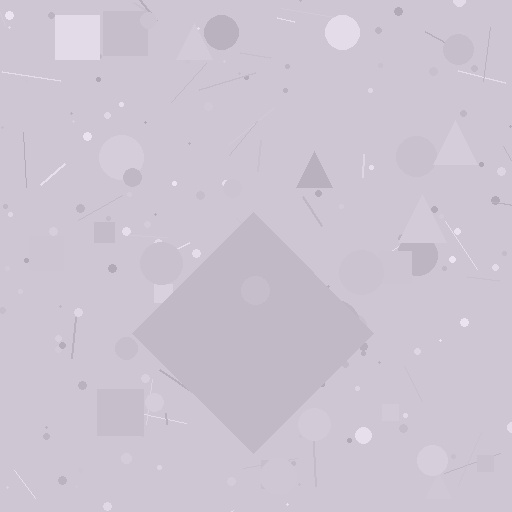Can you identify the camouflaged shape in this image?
The camouflaged shape is a diamond.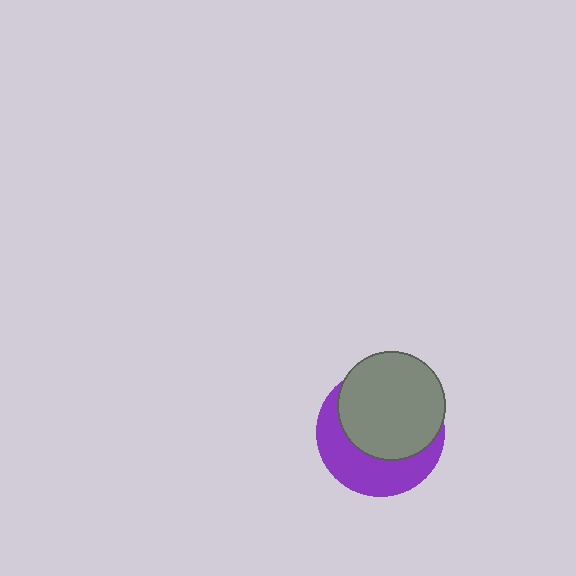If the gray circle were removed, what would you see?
You would see the complete purple circle.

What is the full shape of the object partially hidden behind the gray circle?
The partially hidden object is a purple circle.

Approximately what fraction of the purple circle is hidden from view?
Roughly 58% of the purple circle is hidden behind the gray circle.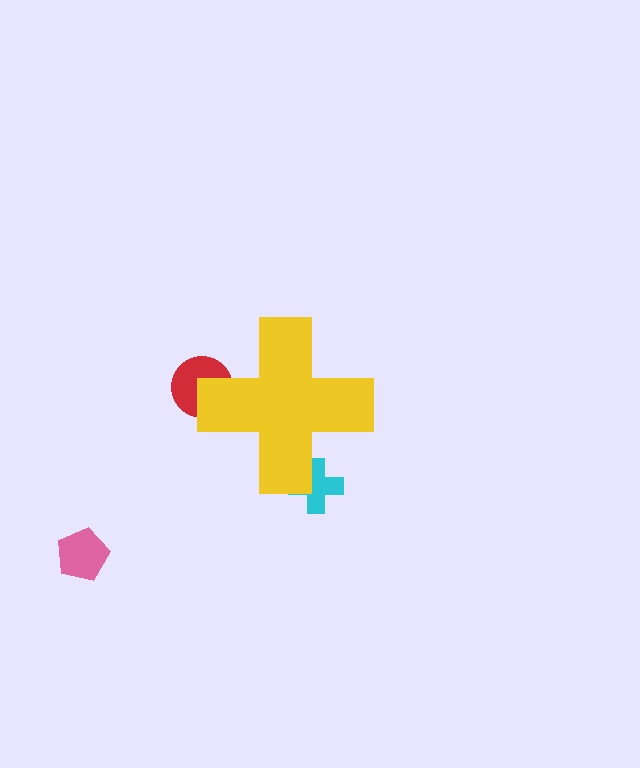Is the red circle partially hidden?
Yes, the red circle is partially hidden behind the yellow cross.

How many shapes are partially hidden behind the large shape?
2 shapes are partially hidden.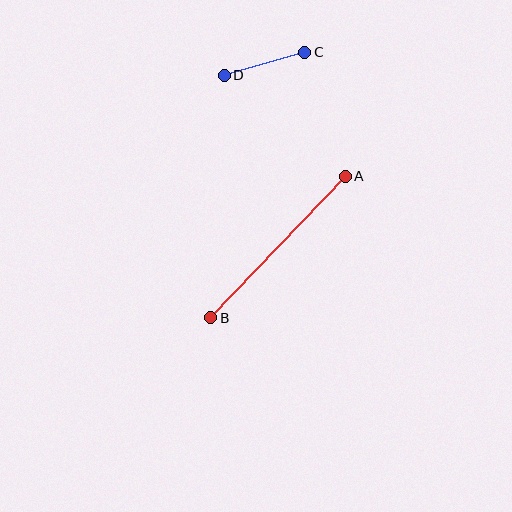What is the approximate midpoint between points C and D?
The midpoint is at approximately (265, 64) pixels.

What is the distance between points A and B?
The distance is approximately 195 pixels.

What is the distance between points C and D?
The distance is approximately 84 pixels.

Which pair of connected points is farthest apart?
Points A and B are farthest apart.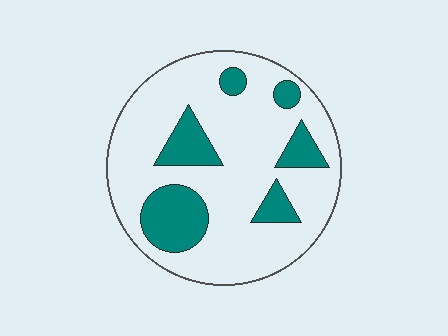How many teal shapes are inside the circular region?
6.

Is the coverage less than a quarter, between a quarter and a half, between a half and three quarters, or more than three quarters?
Less than a quarter.